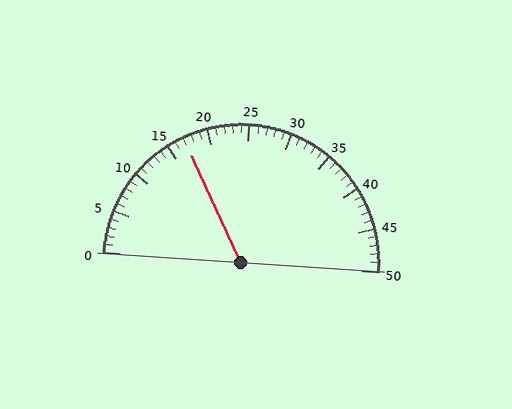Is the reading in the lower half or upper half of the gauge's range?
The reading is in the lower half of the range (0 to 50).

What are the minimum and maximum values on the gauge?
The gauge ranges from 0 to 50.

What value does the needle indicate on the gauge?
The needle indicates approximately 17.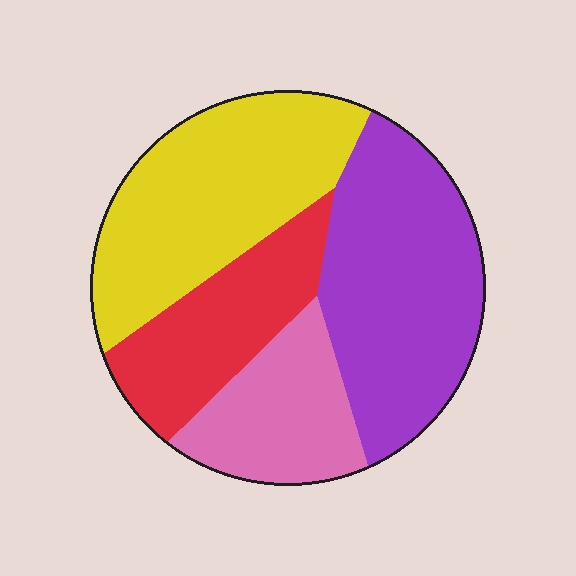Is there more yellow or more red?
Yellow.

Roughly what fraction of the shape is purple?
Purple takes up about one third (1/3) of the shape.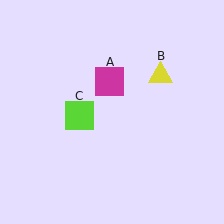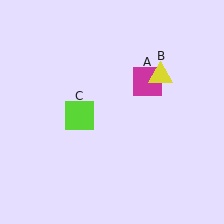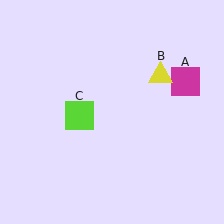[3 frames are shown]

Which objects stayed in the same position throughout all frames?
Yellow triangle (object B) and lime square (object C) remained stationary.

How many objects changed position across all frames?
1 object changed position: magenta square (object A).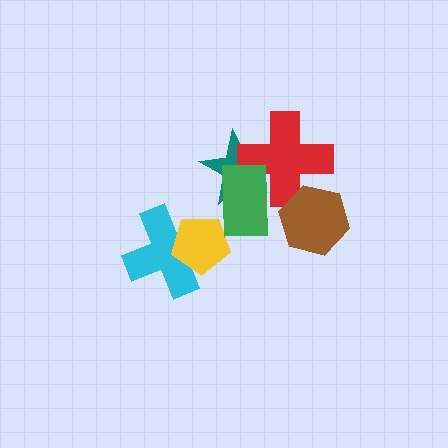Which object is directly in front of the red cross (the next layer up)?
The brown hexagon is directly in front of the red cross.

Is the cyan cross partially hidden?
Yes, it is partially covered by another shape.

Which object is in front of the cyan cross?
The yellow pentagon is in front of the cyan cross.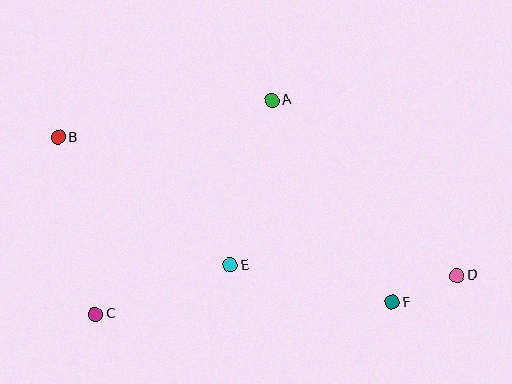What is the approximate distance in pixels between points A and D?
The distance between A and D is approximately 255 pixels.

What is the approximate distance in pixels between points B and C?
The distance between B and C is approximately 181 pixels.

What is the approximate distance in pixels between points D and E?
The distance between D and E is approximately 227 pixels.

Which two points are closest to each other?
Points D and F are closest to each other.